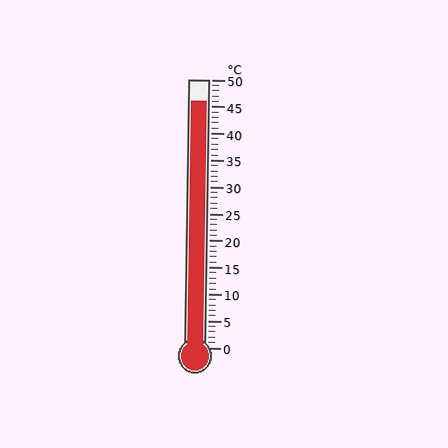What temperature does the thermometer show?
The thermometer shows approximately 46°C.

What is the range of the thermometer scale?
The thermometer scale ranges from 0°C to 50°C.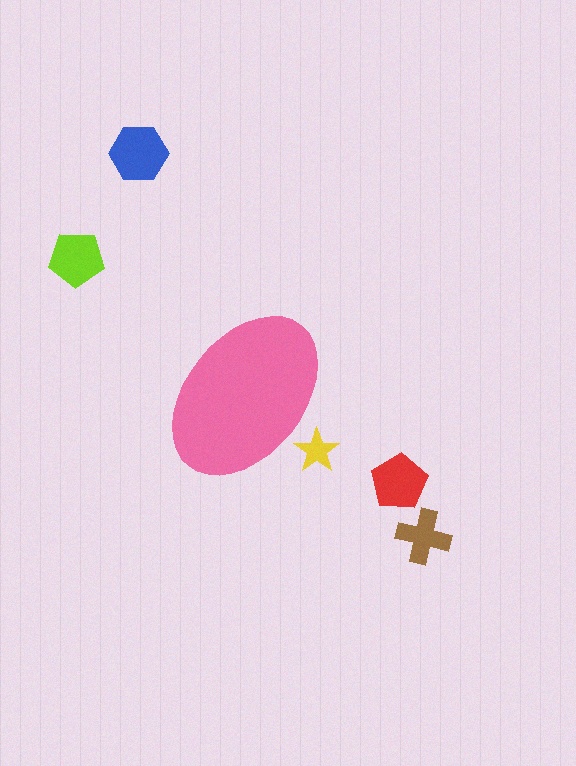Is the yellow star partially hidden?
Yes, the yellow star is partially hidden behind the pink ellipse.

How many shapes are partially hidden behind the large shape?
1 shape is partially hidden.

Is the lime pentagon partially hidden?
No, the lime pentagon is fully visible.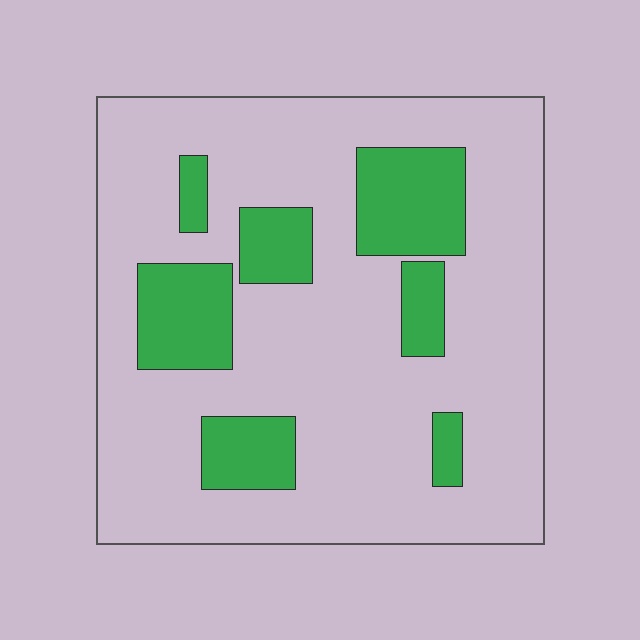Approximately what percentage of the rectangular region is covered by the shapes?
Approximately 20%.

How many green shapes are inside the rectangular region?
7.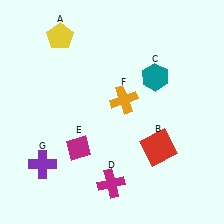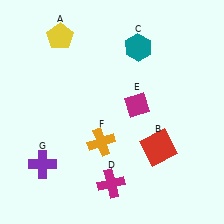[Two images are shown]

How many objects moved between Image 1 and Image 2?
3 objects moved between the two images.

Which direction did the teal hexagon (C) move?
The teal hexagon (C) moved up.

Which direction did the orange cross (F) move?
The orange cross (F) moved down.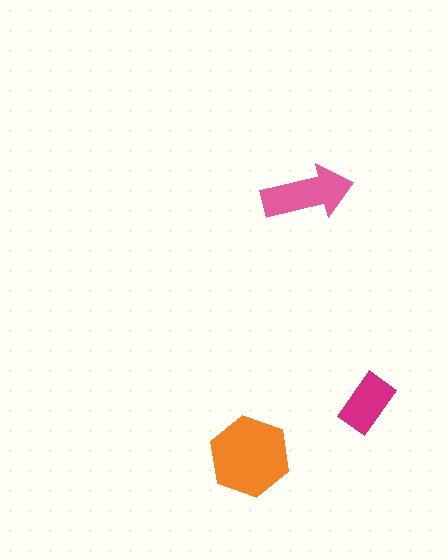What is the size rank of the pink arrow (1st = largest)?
2nd.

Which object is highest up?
The pink arrow is topmost.